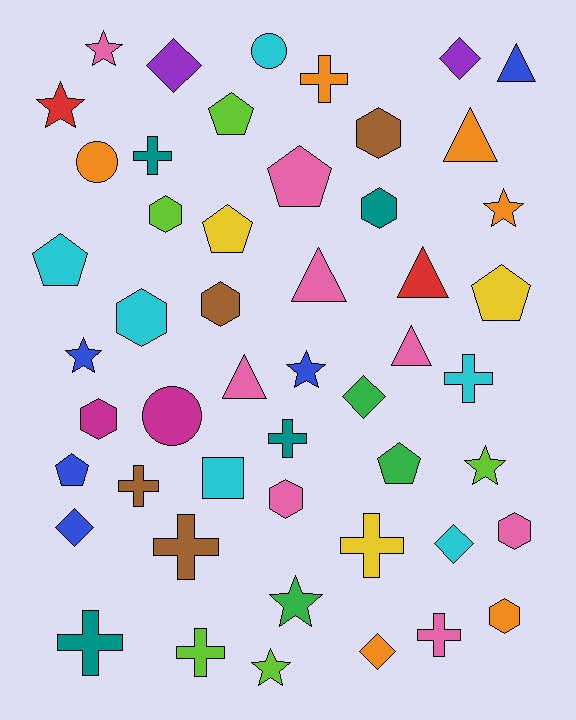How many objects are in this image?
There are 50 objects.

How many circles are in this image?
There are 3 circles.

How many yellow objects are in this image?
There are 3 yellow objects.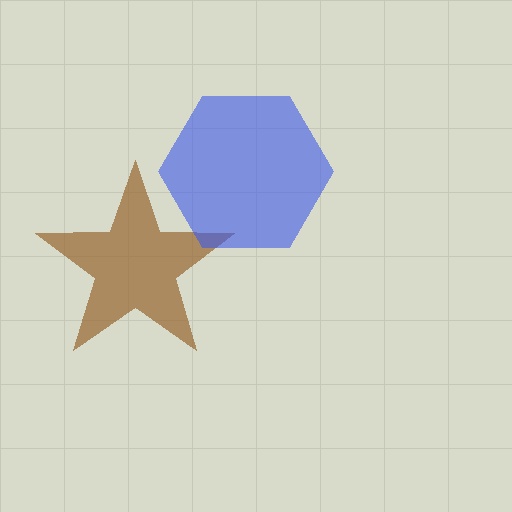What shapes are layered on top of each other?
The layered shapes are: a brown star, a blue hexagon.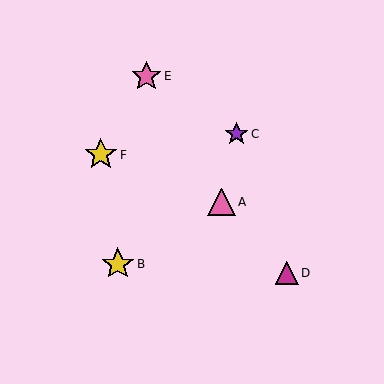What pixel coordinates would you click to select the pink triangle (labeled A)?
Click at (222, 202) to select the pink triangle A.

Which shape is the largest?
The yellow star (labeled F) is the largest.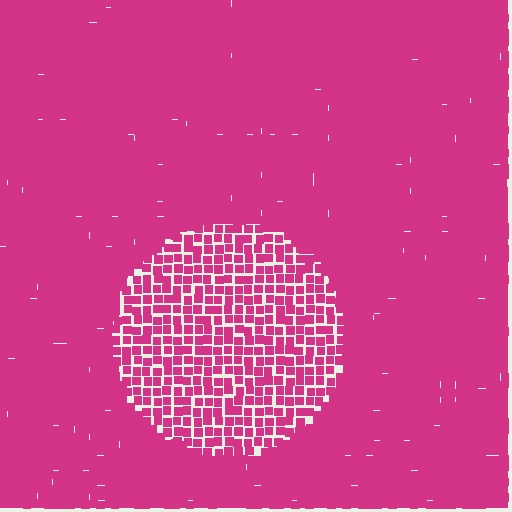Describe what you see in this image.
The image contains small magenta elements arranged at two different densities. A circle-shaped region is visible where the elements are less densely packed than the surrounding area.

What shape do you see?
I see a circle.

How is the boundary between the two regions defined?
The boundary is defined by a change in element density (approximately 1.9x ratio). All elements are the same color, size, and shape.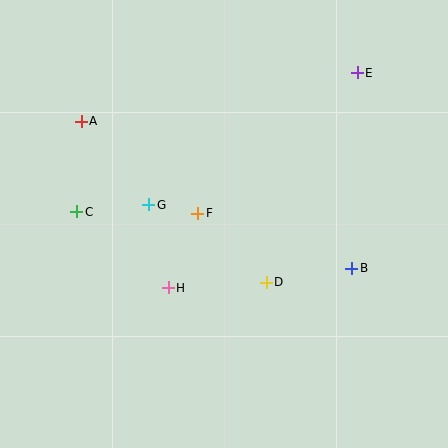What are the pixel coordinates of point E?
Point E is at (357, 73).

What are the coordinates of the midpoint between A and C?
The midpoint between A and C is at (79, 167).